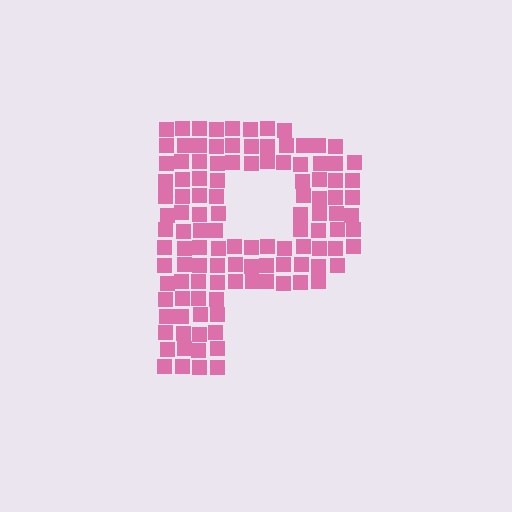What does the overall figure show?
The overall figure shows the letter P.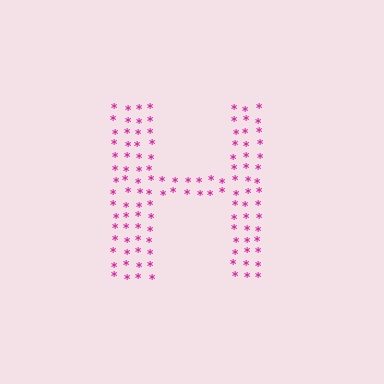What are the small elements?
The small elements are asterisks.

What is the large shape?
The large shape is the letter H.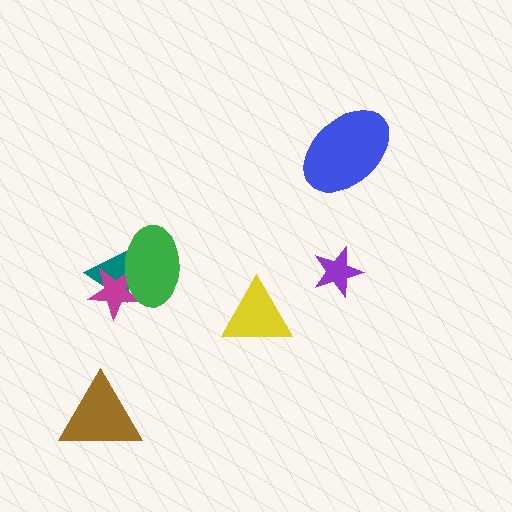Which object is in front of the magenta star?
The green ellipse is in front of the magenta star.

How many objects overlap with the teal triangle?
2 objects overlap with the teal triangle.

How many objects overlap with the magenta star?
2 objects overlap with the magenta star.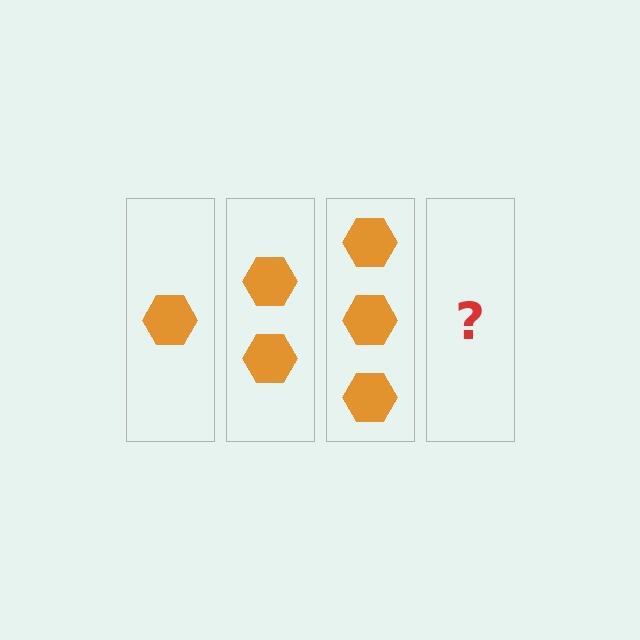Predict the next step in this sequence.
The next step is 4 hexagons.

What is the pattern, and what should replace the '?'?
The pattern is that each step adds one more hexagon. The '?' should be 4 hexagons.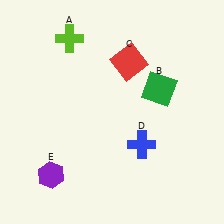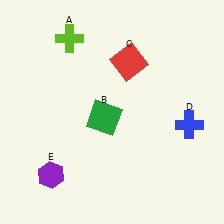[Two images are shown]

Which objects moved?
The objects that moved are: the green square (B), the blue cross (D).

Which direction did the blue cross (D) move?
The blue cross (D) moved right.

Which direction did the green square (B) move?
The green square (B) moved left.